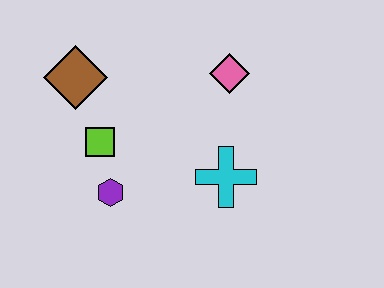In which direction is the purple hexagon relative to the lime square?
The purple hexagon is below the lime square.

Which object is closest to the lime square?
The purple hexagon is closest to the lime square.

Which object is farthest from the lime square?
The pink diamond is farthest from the lime square.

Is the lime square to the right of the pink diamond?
No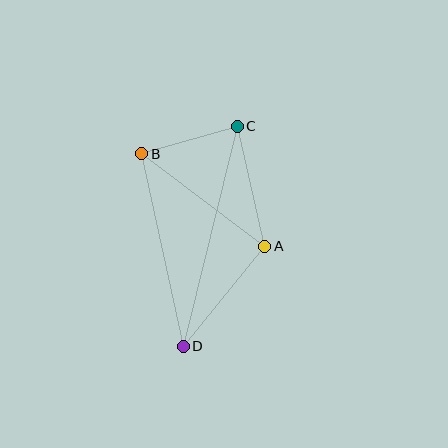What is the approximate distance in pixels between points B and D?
The distance between B and D is approximately 197 pixels.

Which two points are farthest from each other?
Points C and D are farthest from each other.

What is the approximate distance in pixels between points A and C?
The distance between A and C is approximately 124 pixels.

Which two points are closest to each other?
Points B and C are closest to each other.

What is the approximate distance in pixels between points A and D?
The distance between A and D is approximately 129 pixels.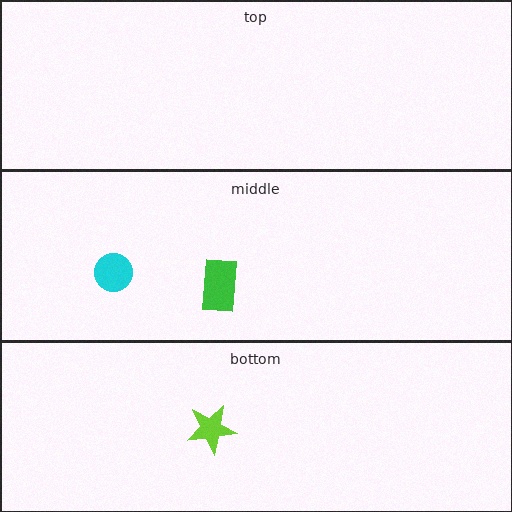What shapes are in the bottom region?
The lime star.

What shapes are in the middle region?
The green rectangle, the cyan circle.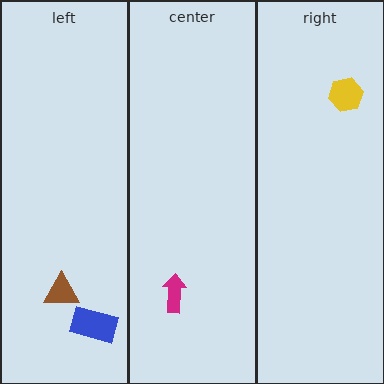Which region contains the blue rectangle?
The left region.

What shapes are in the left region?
The brown triangle, the blue rectangle.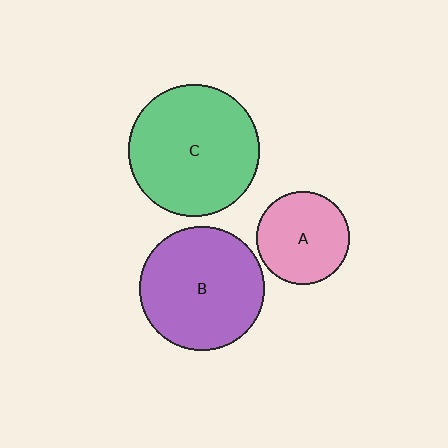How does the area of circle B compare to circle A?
Approximately 1.8 times.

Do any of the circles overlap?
No, none of the circles overlap.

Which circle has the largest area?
Circle C (green).